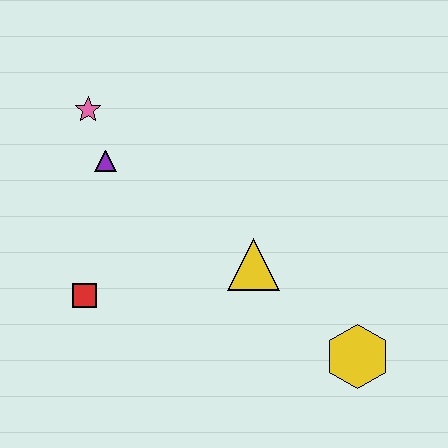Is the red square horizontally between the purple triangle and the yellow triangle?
No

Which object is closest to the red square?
The purple triangle is closest to the red square.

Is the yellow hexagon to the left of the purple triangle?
No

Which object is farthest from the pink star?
The yellow hexagon is farthest from the pink star.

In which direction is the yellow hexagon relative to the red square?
The yellow hexagon is to the right of the red square.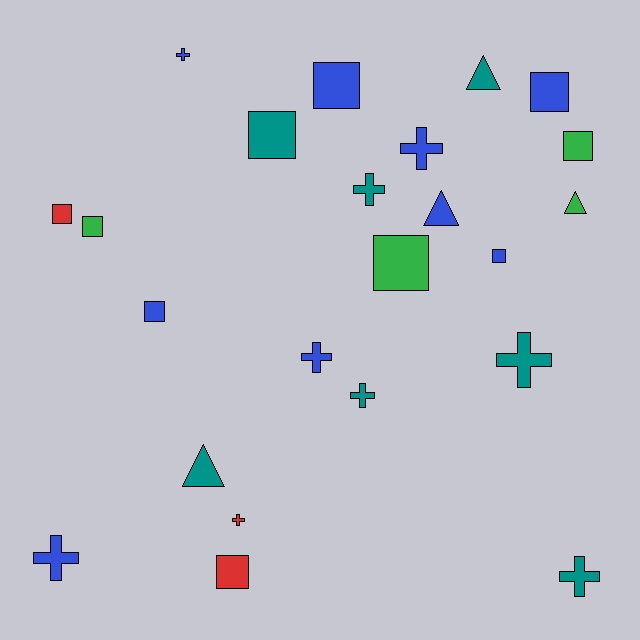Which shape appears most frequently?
Square, with 10 objects.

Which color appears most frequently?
Blue, with 9 objects.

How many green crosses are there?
There are no green crosses.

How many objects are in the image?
There are 23 objects.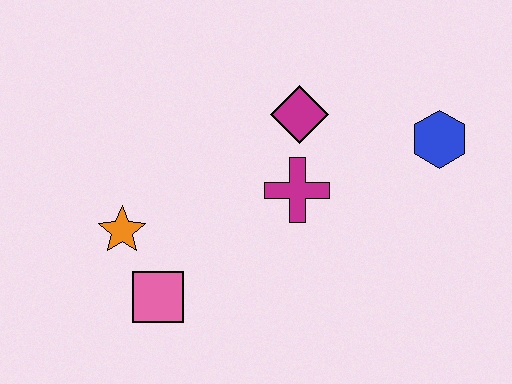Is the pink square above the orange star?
No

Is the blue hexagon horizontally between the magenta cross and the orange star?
No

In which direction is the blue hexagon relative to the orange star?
The blue hexagon is to the right of the orange star.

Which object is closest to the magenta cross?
The magenta diamond is closest to the magenta cross.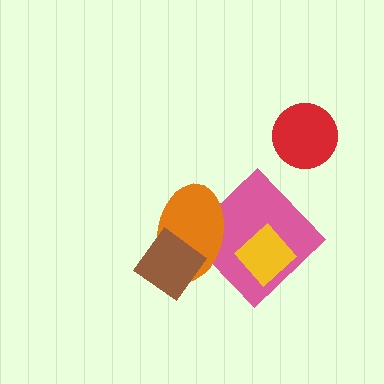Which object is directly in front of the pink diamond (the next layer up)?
The yellow diamond is directly in front of the pink diamond.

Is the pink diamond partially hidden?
Yes, it is partially covered by another shape.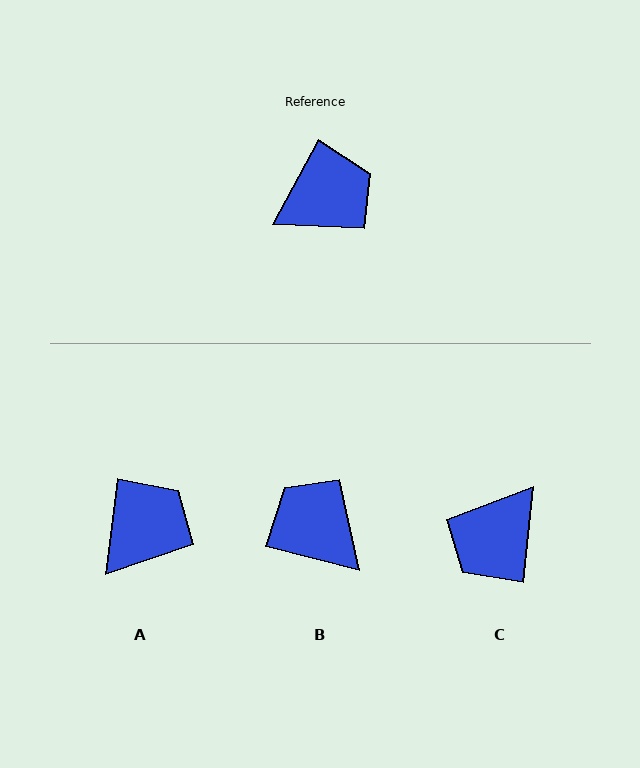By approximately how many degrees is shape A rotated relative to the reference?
Approximately 22 degrees counter-clockwise.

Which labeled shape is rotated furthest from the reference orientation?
C, about 157 degrees away.